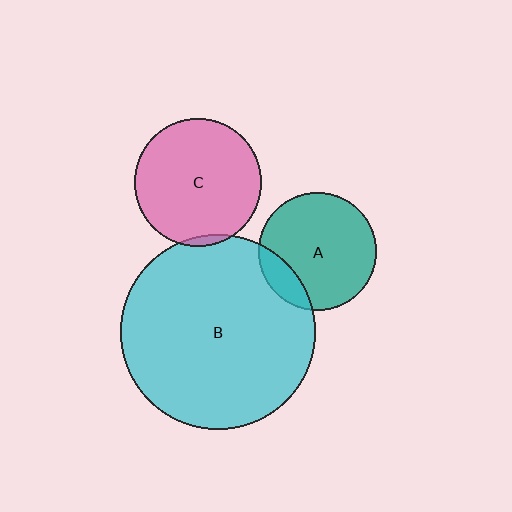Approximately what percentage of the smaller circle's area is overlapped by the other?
Approximately 15%.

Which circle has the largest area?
Circle B (cyan).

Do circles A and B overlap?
Yes.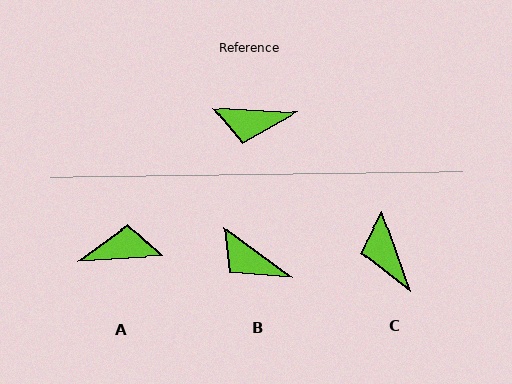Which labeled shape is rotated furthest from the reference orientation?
A, about 173 degrees away.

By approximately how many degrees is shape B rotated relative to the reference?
Approximately 34 degrees clockwise.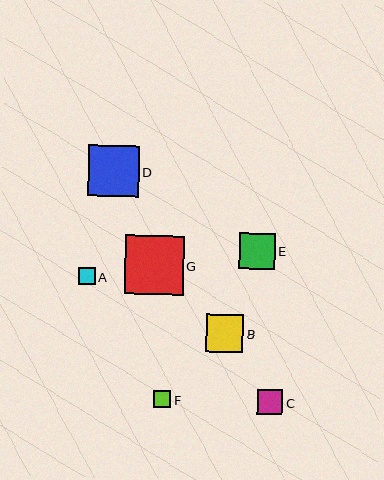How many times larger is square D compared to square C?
Square D is approximately 2.0 times the size of square C.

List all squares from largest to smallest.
From largest to smallest: G, D, B, E, C, F, A.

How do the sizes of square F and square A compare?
Square F and square A are approximately the same size.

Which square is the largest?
Square G is the largest with a size of approximately 59 pixels.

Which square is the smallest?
Square A is the smallest with a size of approximately 17 pixels.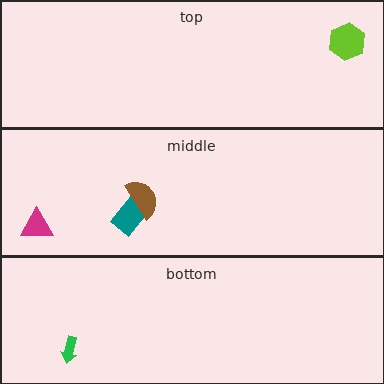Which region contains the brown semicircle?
The middle region.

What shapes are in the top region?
The lime hexagon.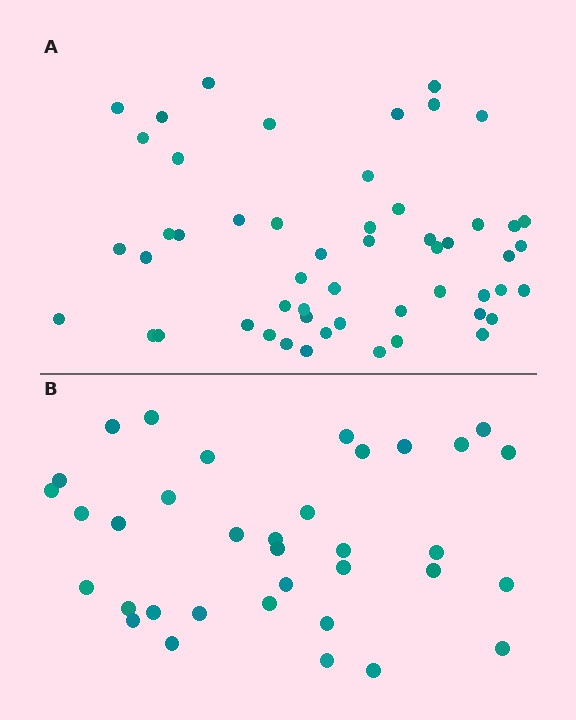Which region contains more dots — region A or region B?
Region A (the top region) has more dots.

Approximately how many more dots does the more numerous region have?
Region A has approximately 20 more dots than region B.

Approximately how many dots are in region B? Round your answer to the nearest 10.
About 40 dots. (The exact count is 35, which rounds to 40.)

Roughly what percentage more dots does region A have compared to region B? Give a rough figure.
About 50% more.